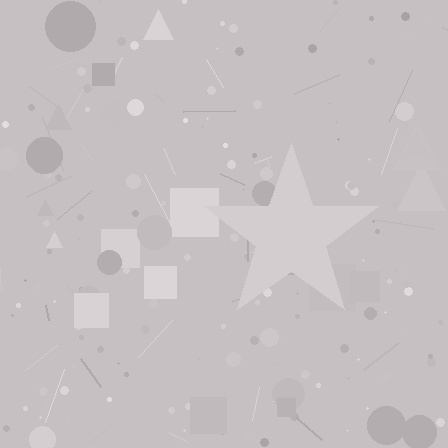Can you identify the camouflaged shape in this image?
The camouflaged shape is a star.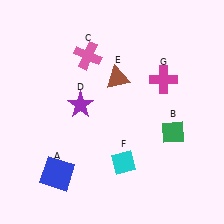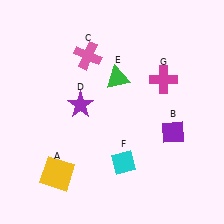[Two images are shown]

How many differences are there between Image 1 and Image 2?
There are 3 differences between the two images.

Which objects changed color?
A changed from blue to yellow. B changed from green to purple. E changed from brown to green.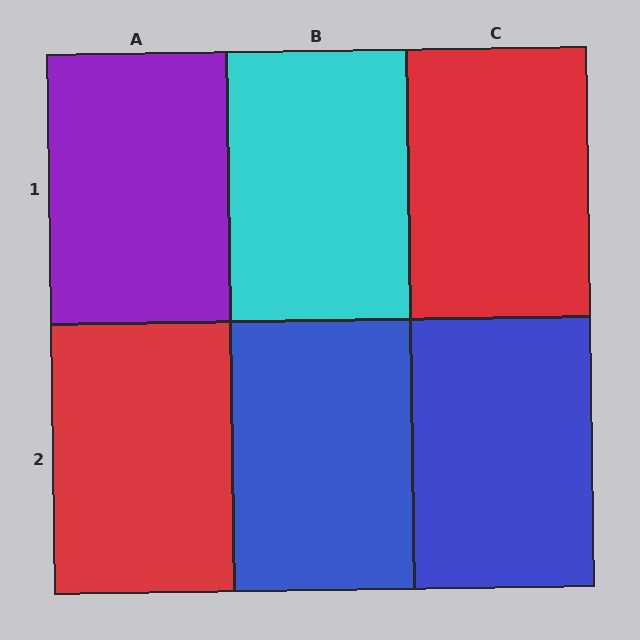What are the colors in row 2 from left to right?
Red, blue, blue.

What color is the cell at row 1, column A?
Purple.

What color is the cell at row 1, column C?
Red.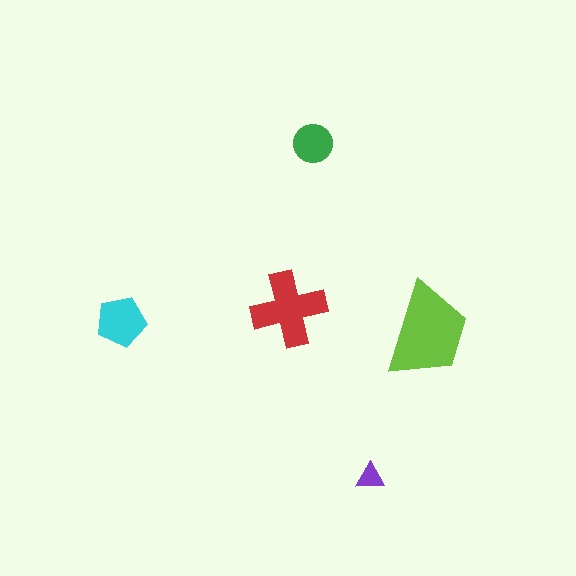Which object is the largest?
The lime trapezoid.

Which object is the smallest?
The purple triangle.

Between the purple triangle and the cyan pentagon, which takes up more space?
The cyan pentagon.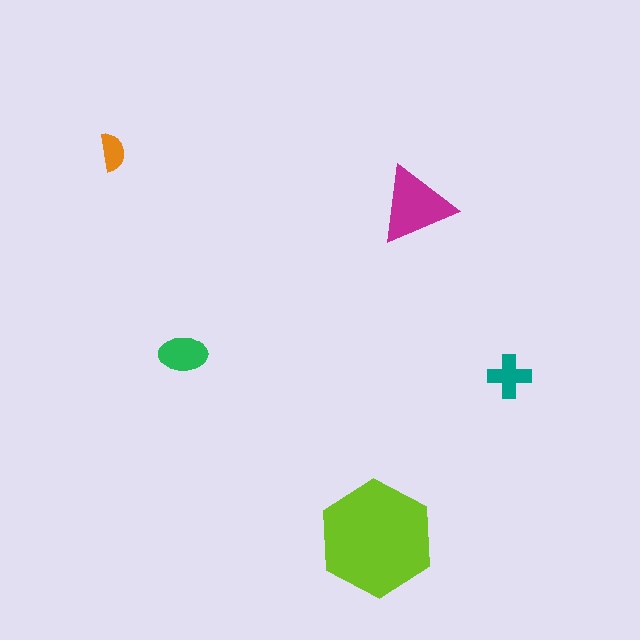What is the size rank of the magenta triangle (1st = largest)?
2nd.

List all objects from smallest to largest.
The orange semicircle, the teal cross, the green ellipse, the magenta triangle, the lime hexagon.